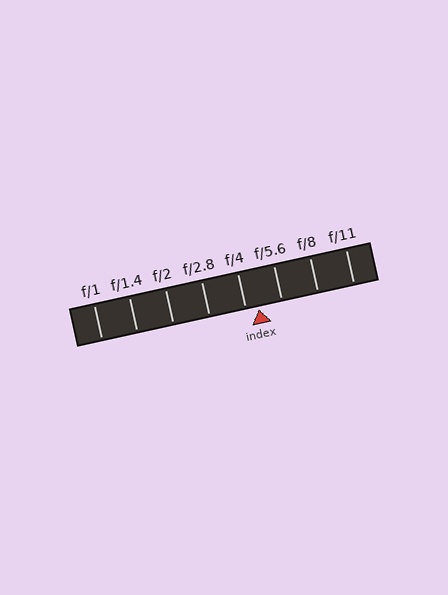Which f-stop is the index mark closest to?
The index mark is closest to f/4.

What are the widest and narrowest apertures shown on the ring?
The widest aperture shown is f/1 and the narrowest is f/11.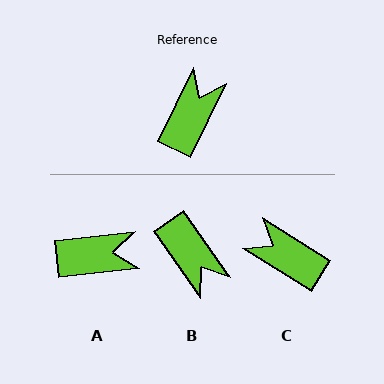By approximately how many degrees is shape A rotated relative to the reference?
Approximately 58 degrees clockwise.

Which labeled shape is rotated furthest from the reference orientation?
B, about 120 degrees away.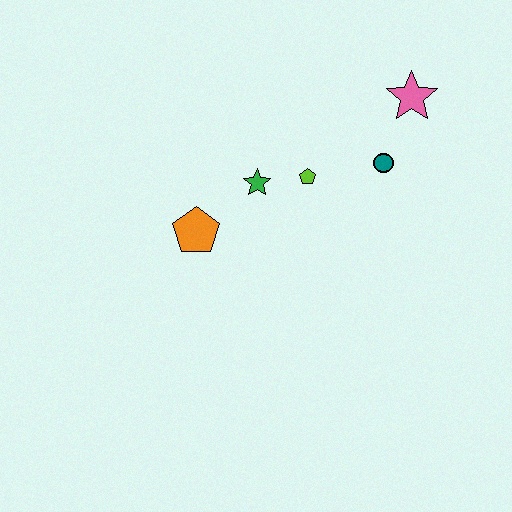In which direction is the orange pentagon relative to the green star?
The orange pentagon is to the left of the green star.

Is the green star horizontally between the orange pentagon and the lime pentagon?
Yes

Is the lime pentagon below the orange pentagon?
No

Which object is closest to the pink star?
The teal circle is closest to the pink star.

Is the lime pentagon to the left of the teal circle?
Yes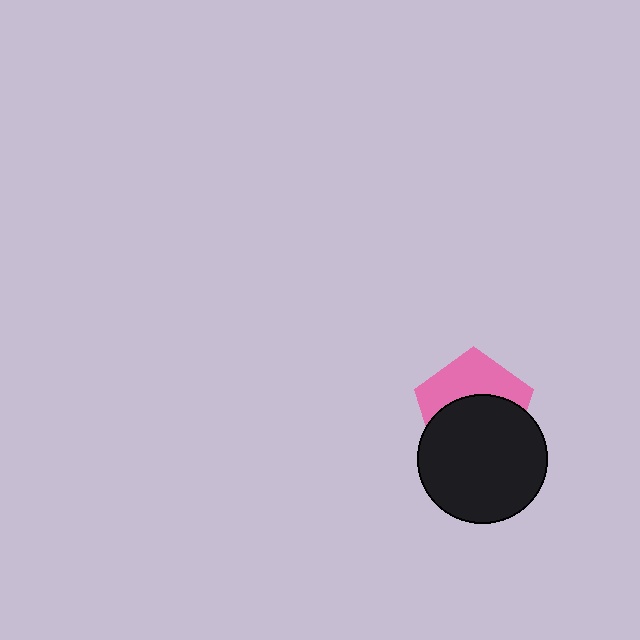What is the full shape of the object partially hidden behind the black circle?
The partially hidden object is a pink pentagon.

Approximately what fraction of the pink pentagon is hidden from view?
Roughly 56% of the pink pentagon is hidden behind the black circle.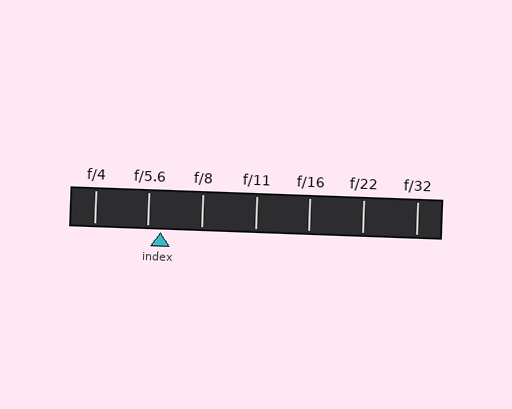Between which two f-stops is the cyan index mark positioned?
The index mark is between f/5.6 and f/8.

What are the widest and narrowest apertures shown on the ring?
The widest aperture shown is f/4 and the narrowest is f/32.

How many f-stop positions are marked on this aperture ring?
There are 7 f-stop positions marked.